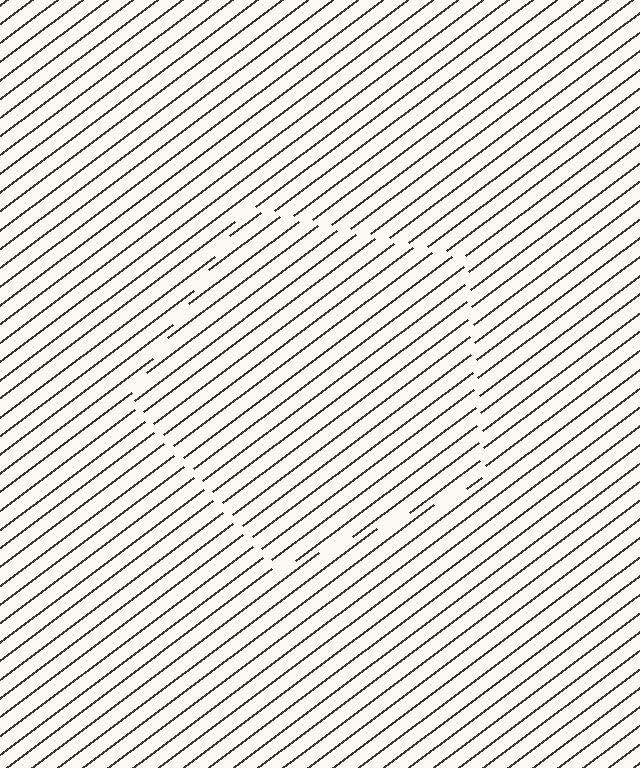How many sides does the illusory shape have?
5 sides — the line-ends trace a pentagon.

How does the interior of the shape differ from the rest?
The interior of the shape contains the same grating, shifted by half a period — the contour is defined by the phase discontinuity where line-ends from the inner and outer gratings abut.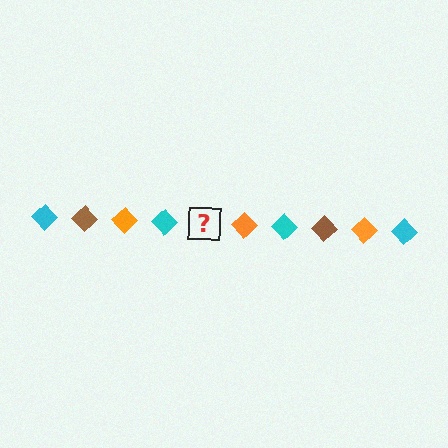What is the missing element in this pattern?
The missing element is a brown diamond.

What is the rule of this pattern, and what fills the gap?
The rule is that the pattern cycles through cyan, brown, orange diamonds. The gap should be filled with a brown diamond.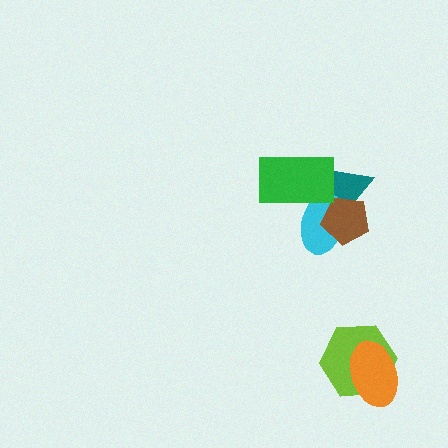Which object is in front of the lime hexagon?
The orange ellipse is in front of the lime hexagon.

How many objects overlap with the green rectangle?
2 objects overlap with the green rectangle.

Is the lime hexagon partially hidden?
Yes, it is partially covered by another shape.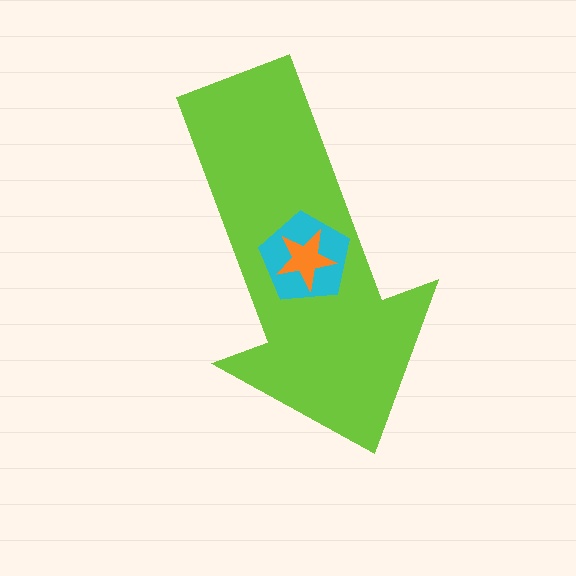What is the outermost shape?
The lime arrow.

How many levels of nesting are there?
3.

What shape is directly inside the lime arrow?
The cyan pentagon.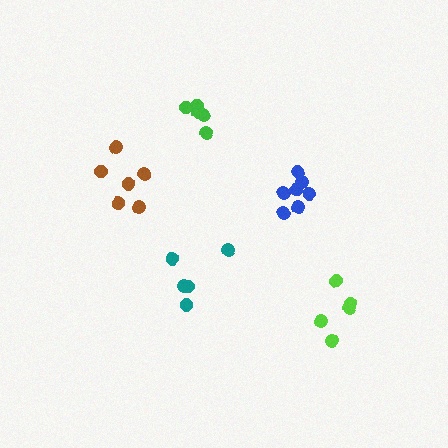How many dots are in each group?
Group 1: 5 dots, Group 2: 6 dots, Group 3: 7 dots, Group 4: 5 dots, Group 5: 5 dots (28 total).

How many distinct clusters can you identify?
There are 5 distinct clusters.